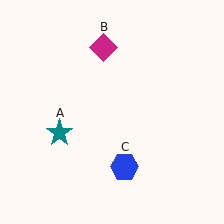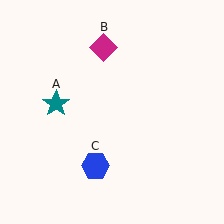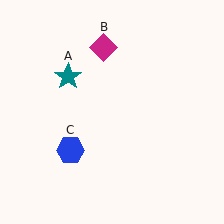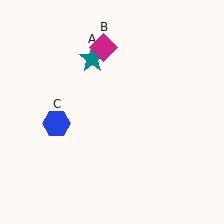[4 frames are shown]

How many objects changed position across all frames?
2 objects changed position: teal star (object A), blue hexagon (object C).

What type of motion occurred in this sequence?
The teal star (object A), blue hexagon (object C) rotated clockwise around the center of the scene.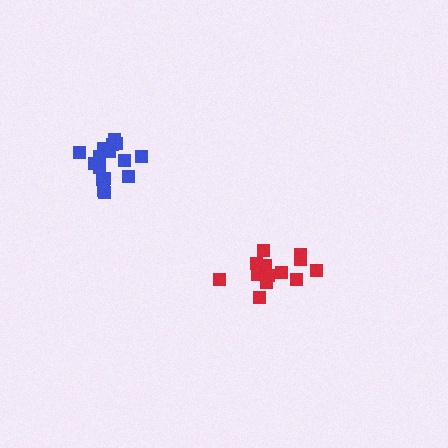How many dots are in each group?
Group 1: 16 dots, Group 2: 16 dots (32 total).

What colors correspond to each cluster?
The clusters are colored: red, blue.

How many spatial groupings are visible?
There are 2 spatial groupings.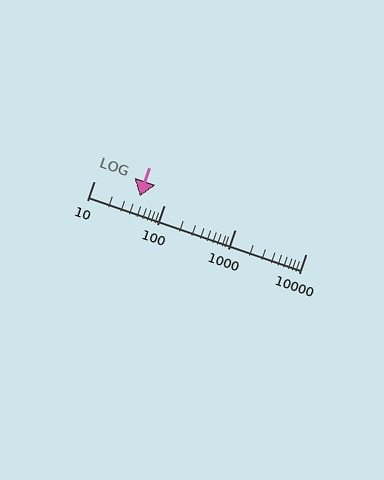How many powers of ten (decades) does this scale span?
The scale spans 3 decades, from 10 to 10000.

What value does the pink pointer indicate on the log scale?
The pointer indicates approximately 45.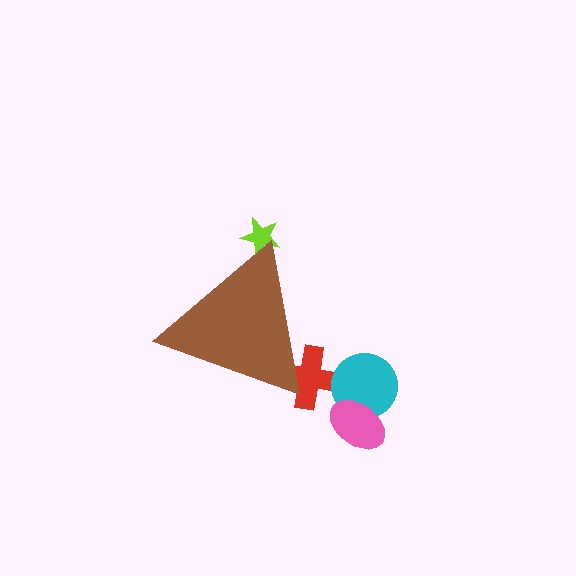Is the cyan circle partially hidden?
No, the cyan circle is fully visible.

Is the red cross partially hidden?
Yes, the red cross is partially hidden behind the brown triangle.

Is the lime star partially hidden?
Yes, the lime star is partially hidden behind the brown triangle.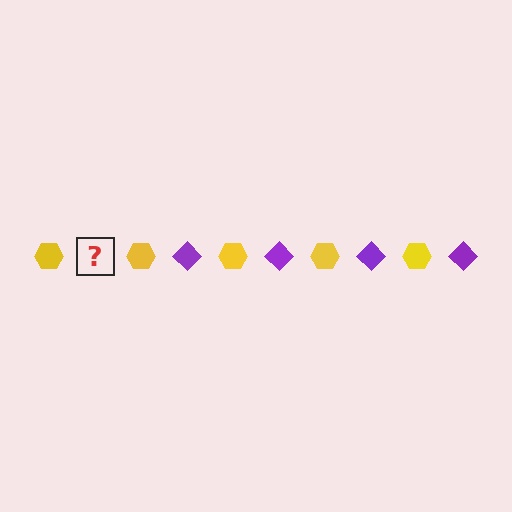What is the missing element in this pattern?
The missing element is a purple diamond.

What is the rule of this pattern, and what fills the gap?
The rule is that the pattern alternates between yellow hexagon and purple diamond. The gap should be filled with a purple diamond.